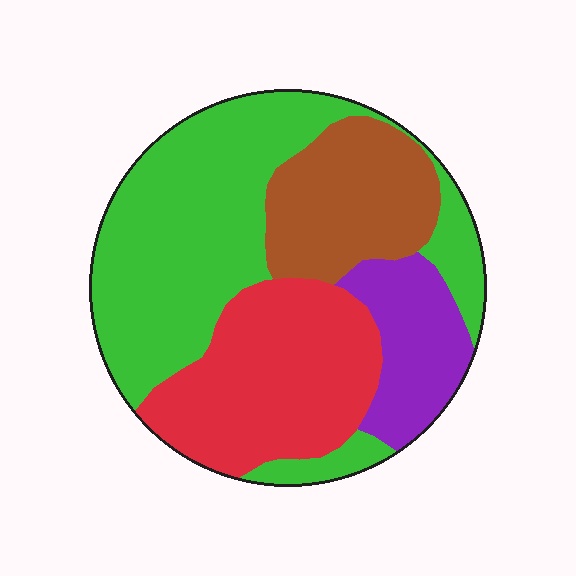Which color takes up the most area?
Green, at roughly 45%.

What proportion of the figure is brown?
Brown takes up about one sixth (1/6) of the figure.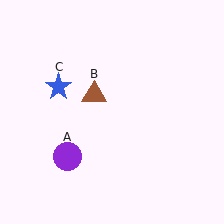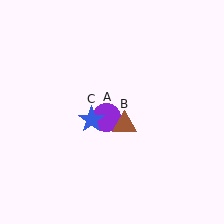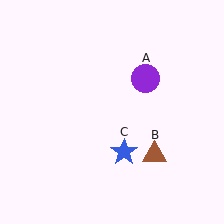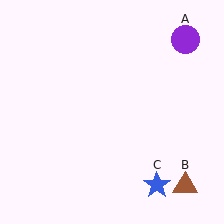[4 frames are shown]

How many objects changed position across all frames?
3 objects changed position: purple circle (object A), brown triangle (object B), blue star (object C).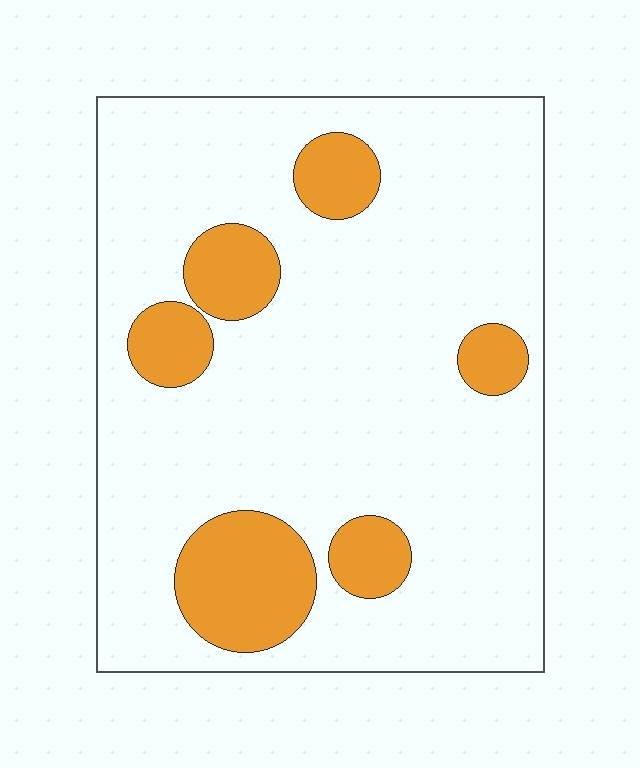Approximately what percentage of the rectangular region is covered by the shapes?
Approximately 15%.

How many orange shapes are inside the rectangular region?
6.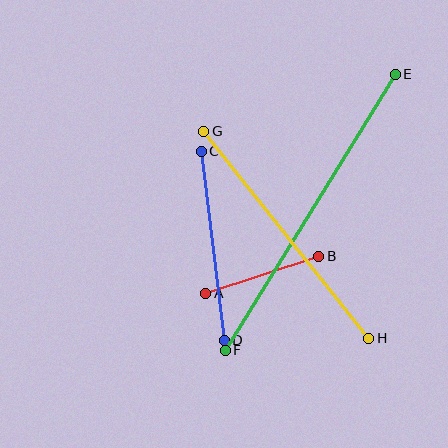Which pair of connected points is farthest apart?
Points E and F are farthest apart.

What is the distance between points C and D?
The distance is approximately 190 pixels.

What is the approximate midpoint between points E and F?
The midpoint is at approximately (310, 212) pixels.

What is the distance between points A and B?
The distance is approximately 119 pixels.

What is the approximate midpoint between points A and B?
The midpoint is at approximately (262, 275) pixels.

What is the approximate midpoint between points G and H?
The midpoint is at approximately (286, 235) pixels.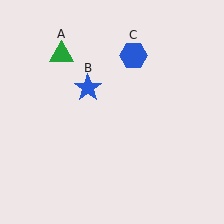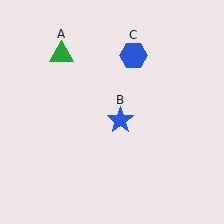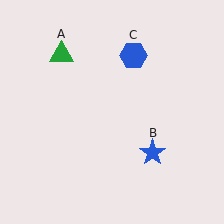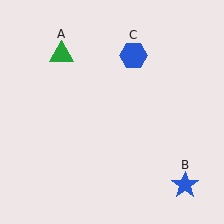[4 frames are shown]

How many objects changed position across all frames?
1 object changed position: blue star (object B).